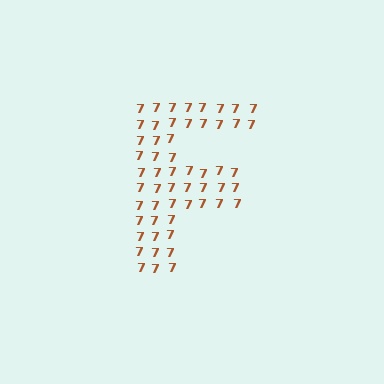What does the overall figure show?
The overall figure shows the letter F.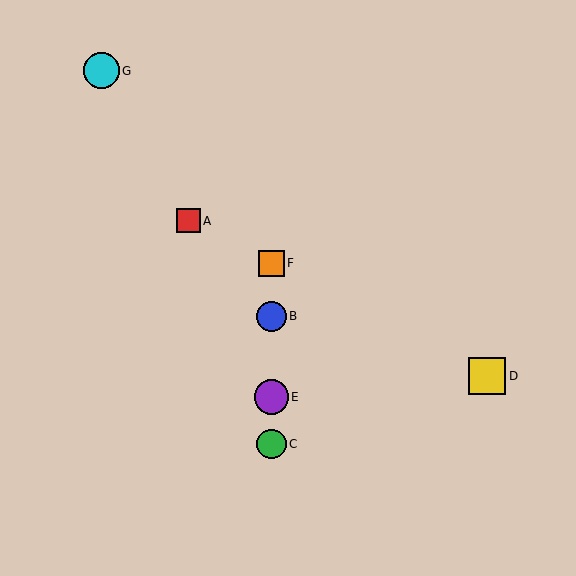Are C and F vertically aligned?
Yes, both are at x≈271.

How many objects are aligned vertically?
4 objects (B, C, E, F) are aligned vertically.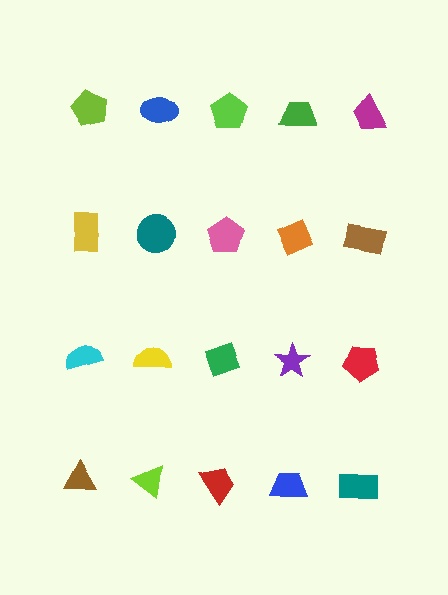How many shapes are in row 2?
5 shapes.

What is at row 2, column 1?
A yellow rectangle.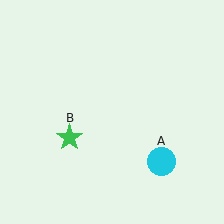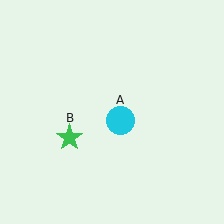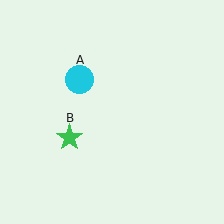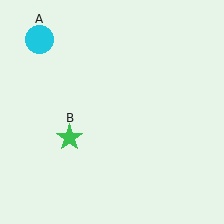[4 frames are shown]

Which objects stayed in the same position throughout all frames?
Green star (object B) remained stationary.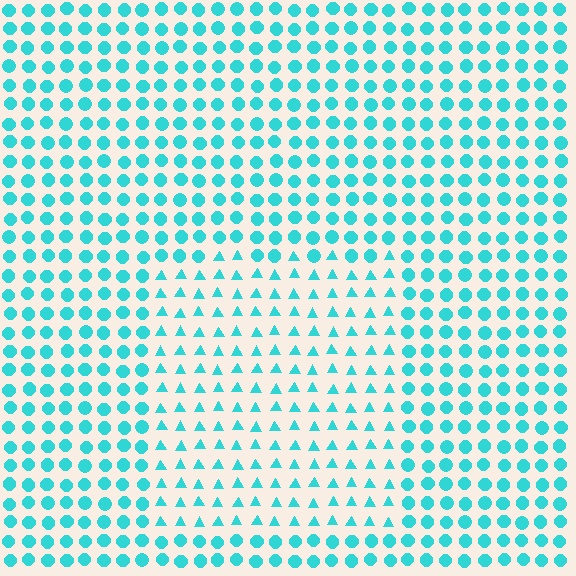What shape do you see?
I see a rectangle.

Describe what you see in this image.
The image is filled with small cyan elements arranged in a uniform grid. A rectangle-shaped region contains triangles, while the surrounding area contains circles. The boundary is defined purely by the change in element shape.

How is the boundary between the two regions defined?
The boundary is defined by a change in element shape: triangles inside vs. circles outside. All elements share the same color and spacing.